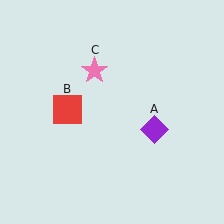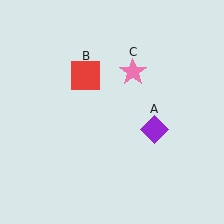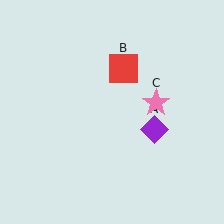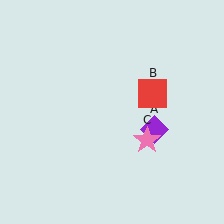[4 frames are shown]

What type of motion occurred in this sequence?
The red square (object B), pink star (object C) rotated clockwise around the center of the scene.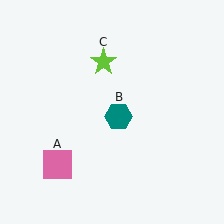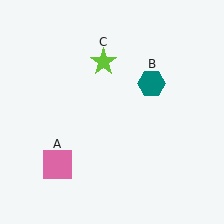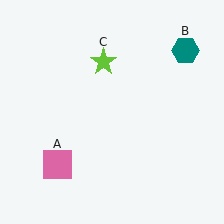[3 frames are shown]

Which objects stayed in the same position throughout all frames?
Pink square (object A) and lime star (object C) remained stationary.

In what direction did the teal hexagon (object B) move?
The teal hexagon (object B) moved up and to the right.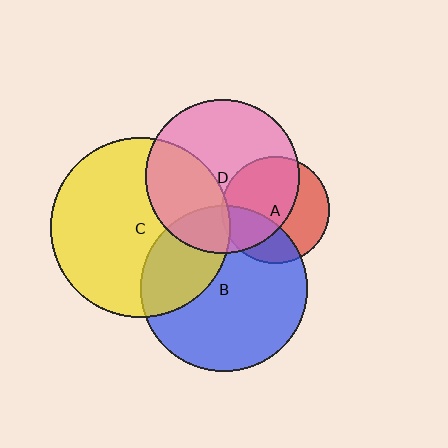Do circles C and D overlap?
Yes.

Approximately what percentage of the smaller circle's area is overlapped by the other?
Approximately 35%.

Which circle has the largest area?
Circle C (yellow).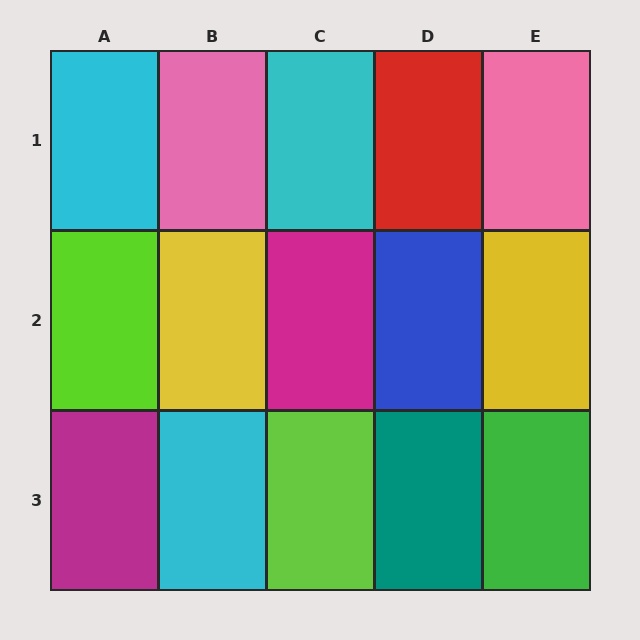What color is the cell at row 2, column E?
Yellow.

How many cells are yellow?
2 cells are yellow.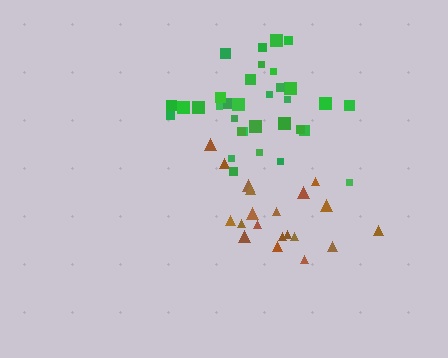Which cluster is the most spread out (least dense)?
Brown.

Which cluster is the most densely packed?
Green.